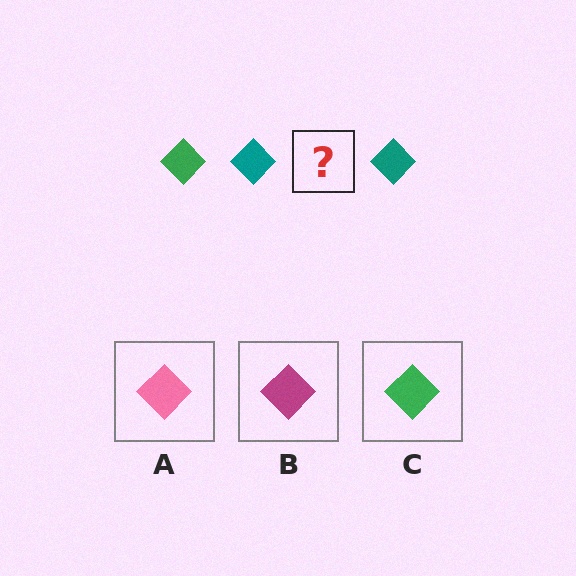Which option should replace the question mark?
Option C.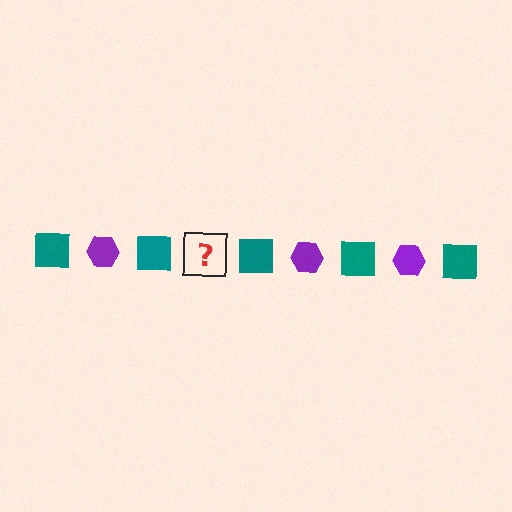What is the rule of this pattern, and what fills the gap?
The rule is that the pattern alternates between teal square and purple hexagon. The gap should be filled with a purple hexagon.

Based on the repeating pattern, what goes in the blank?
The blank should be a purple hexagon.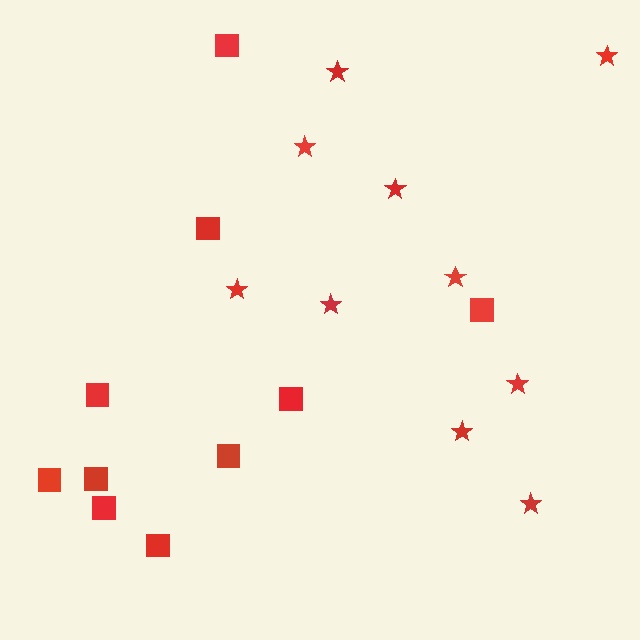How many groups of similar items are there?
There are 2 groups: one group of squares (10) and one group of stars (10).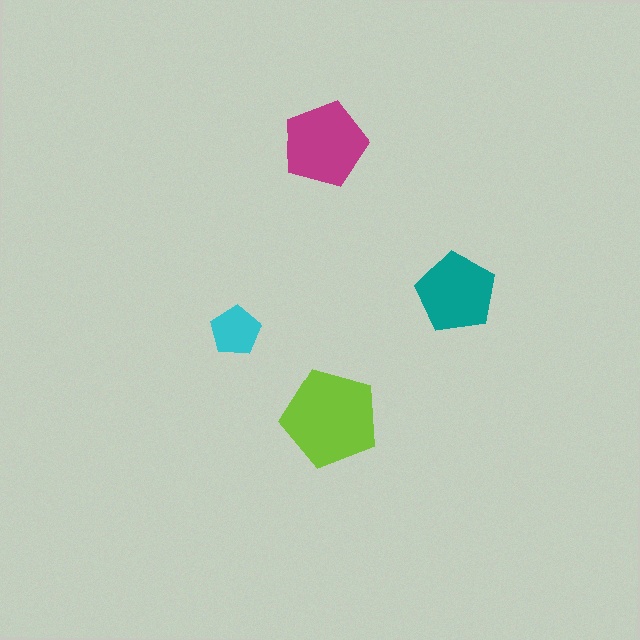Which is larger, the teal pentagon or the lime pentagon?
The lime one.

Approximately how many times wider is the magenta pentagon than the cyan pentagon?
About 1.5 times wider.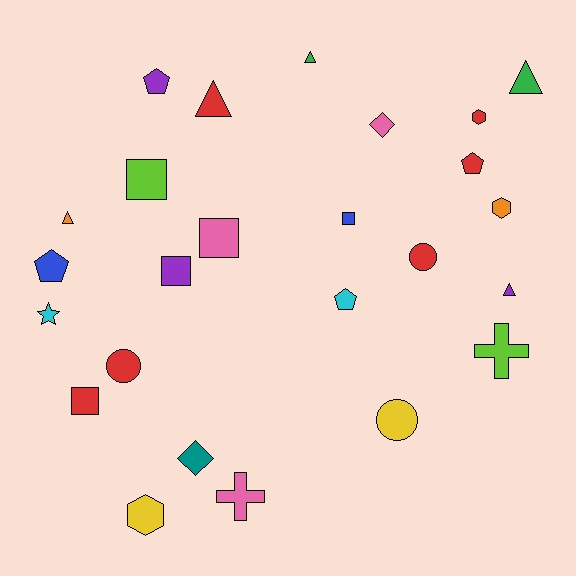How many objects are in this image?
There are 25 objects.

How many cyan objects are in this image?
There are 2 cyan objects.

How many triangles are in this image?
There are 5 triangles.